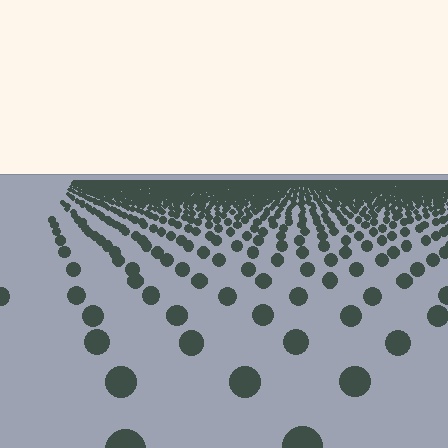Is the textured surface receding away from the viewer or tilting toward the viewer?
The surface is receding away from the viewer. Texture elements get smaller and denser toward the top.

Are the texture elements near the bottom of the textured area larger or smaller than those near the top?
Larger. Near the bottom, elements are closer to the viewer and appear at a bigger on-screen size.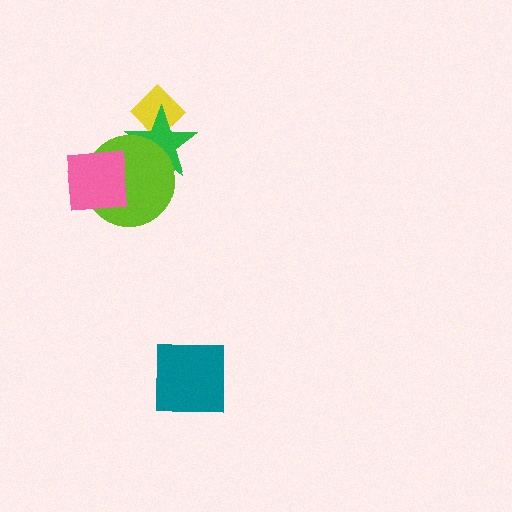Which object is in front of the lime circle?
The pink square is in front of the lime circle.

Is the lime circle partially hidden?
Yes, it is partially covered by another shape.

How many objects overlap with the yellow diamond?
1 object overlaps with the yellow diamond.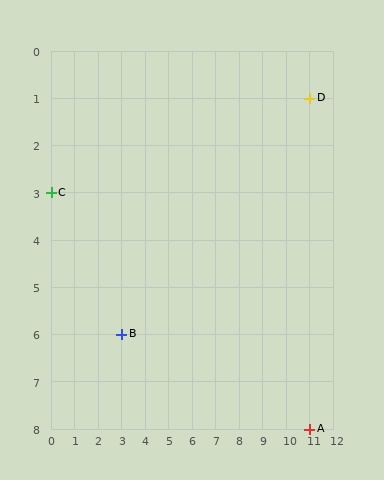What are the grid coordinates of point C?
Point C is at grid coordinates (0, 3).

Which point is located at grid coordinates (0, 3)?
Point C is at (0, 3).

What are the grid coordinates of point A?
Point A is at grid coordinates (11, 8).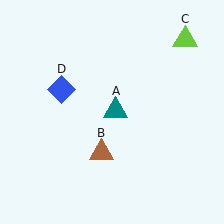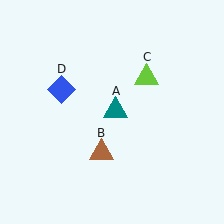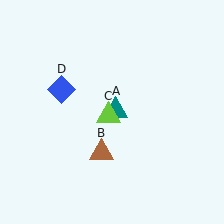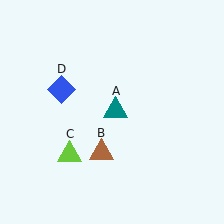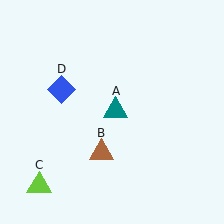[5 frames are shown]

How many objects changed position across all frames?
1 object changed position: lime triangle (object C).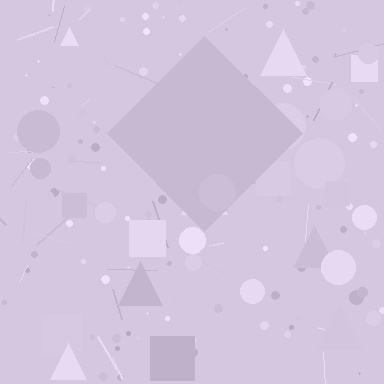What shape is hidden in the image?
A diamond is hidden in the image.